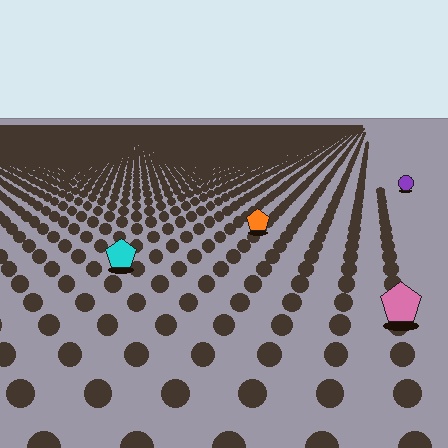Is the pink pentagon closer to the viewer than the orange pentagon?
Yes. The pink pentagon is closer — you can tell from the texture gradient: the ground texture is coarser near it.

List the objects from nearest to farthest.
From nearest to farthest: the pink pentagon, the cyan pentagon, the orange pentagon, the purple circle.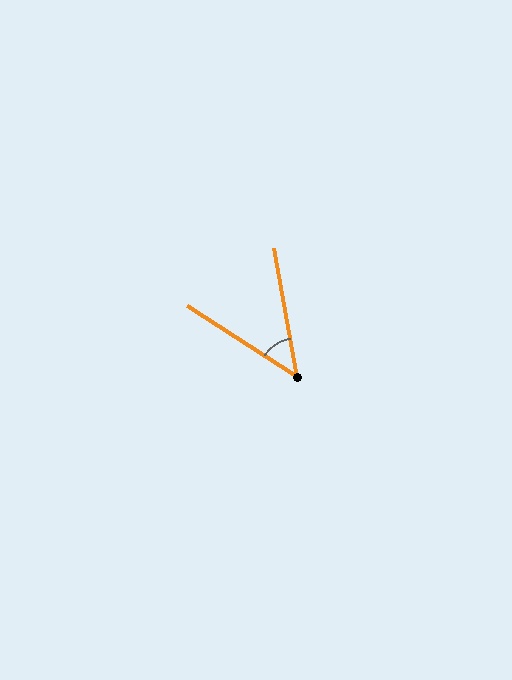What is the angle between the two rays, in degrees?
Approximately 47 degrees.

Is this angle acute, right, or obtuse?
It is acute.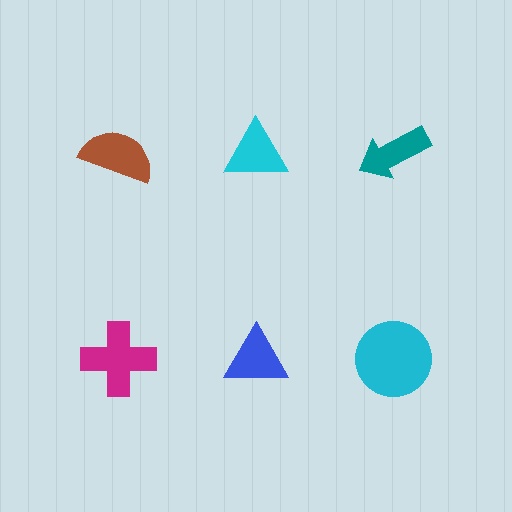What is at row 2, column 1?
A magenta cross.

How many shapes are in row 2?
3 shapes.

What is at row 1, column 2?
A cyan triangle.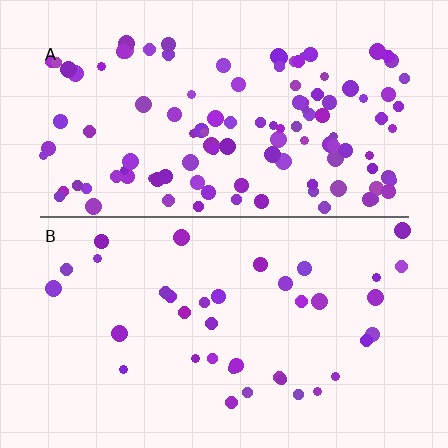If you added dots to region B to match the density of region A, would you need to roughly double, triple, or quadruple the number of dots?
Approximately triple.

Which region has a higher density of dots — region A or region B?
A (the top).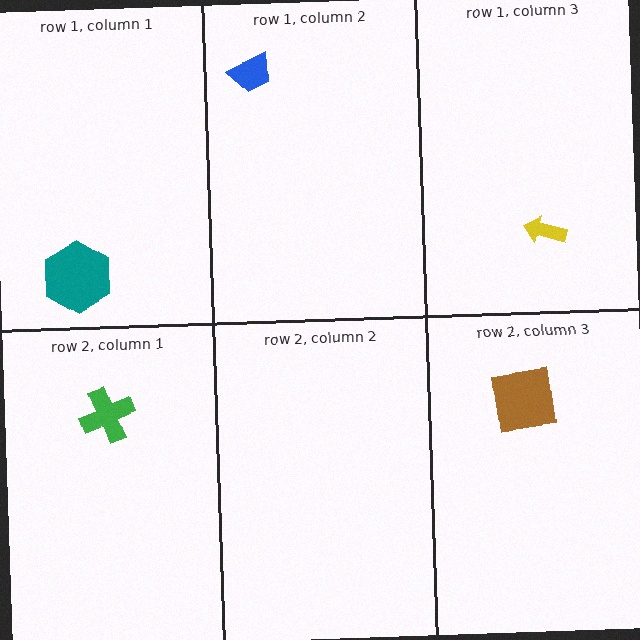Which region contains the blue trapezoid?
The row 1, column 2 region.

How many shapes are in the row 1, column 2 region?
1.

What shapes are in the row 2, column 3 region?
The brown square.